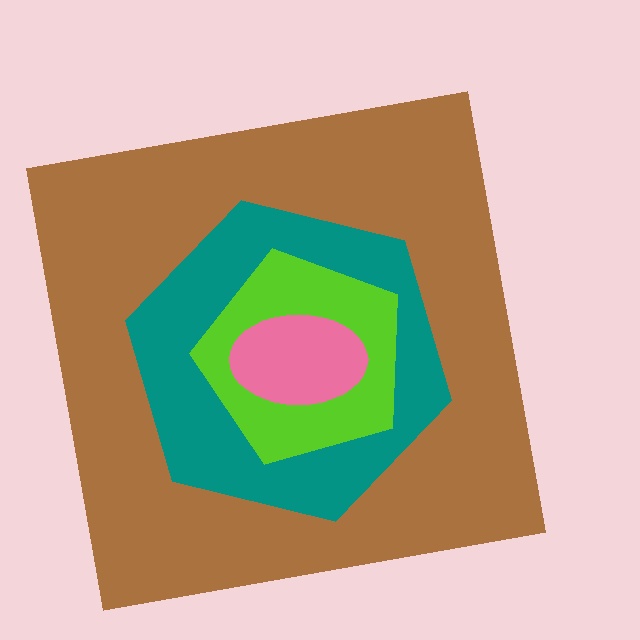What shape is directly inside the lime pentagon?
The pink ellipse.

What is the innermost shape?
The pink ellipse.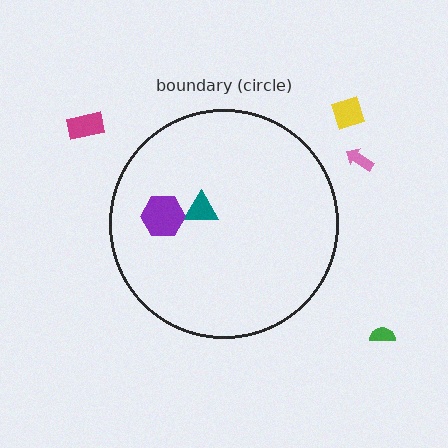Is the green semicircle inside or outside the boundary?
Outside.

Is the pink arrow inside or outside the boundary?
Outside.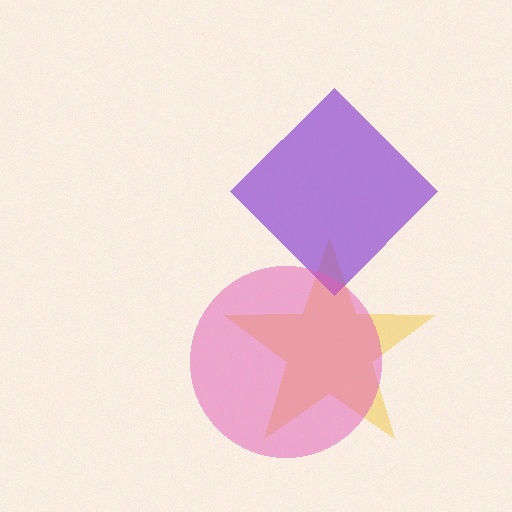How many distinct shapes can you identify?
There are 3 distinct shapes: a yellow star, a purple diamond, a pink circle.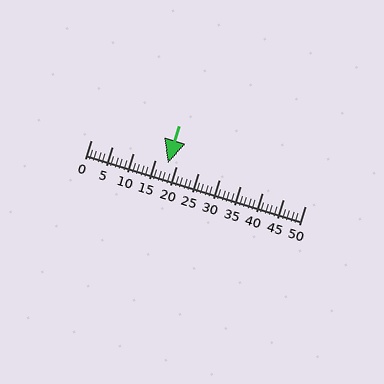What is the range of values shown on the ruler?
The ruler shows values from 0 to 50.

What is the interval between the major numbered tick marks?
The major tick marks are spaced 5 units apart.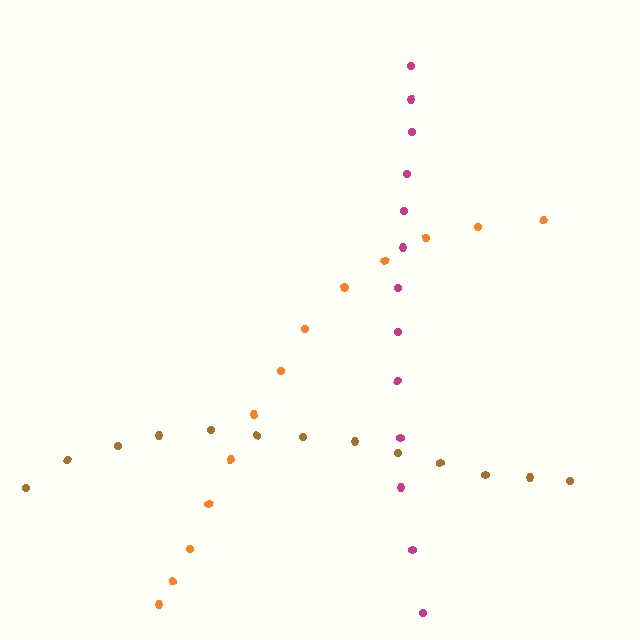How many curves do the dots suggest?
There are 3 distinct paths.